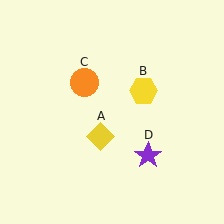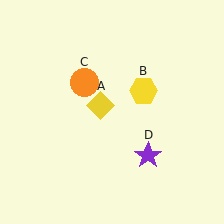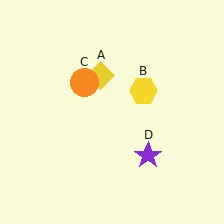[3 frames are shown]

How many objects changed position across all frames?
1 object changed position: yellow diamond (object A).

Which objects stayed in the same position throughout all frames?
Yellow hexagon (object B) and orange circle (object C) and purple star (object D) remained stationary.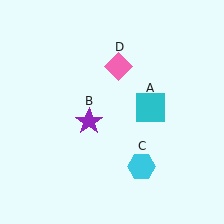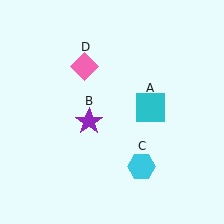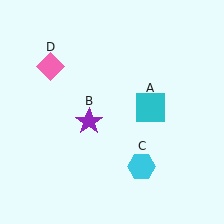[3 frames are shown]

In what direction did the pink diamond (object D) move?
The pink diamond (object D) moved left.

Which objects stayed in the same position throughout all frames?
Cyan square (object A) and purple star (object B) and cyan hexagon (object C) remained stationary.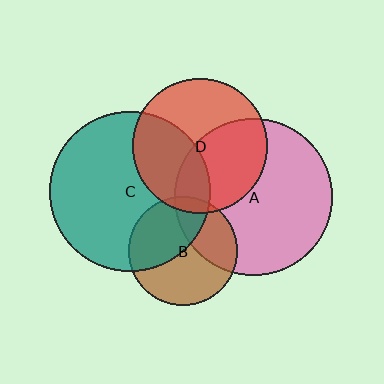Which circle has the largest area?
Circle C (teal).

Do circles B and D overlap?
Yes.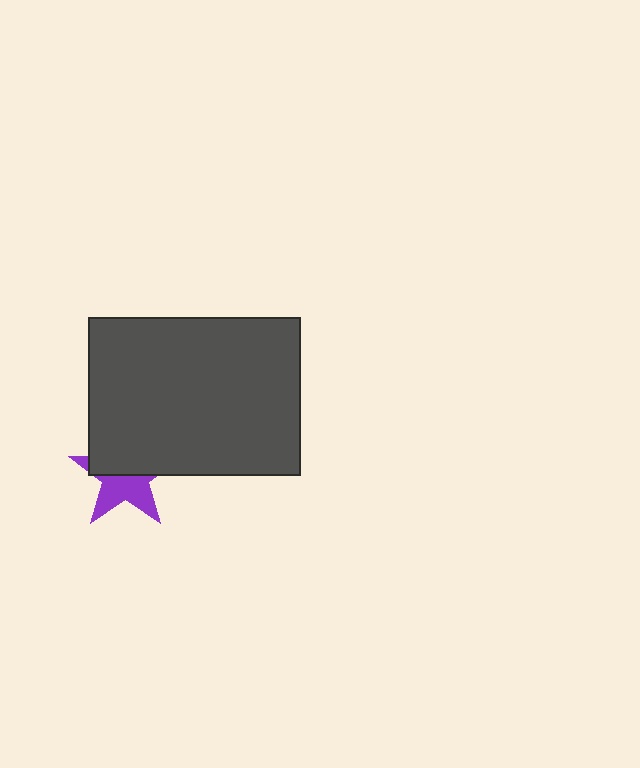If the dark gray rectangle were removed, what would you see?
You would see the complete purple star.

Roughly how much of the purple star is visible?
About half of it is visible (roughly 49%).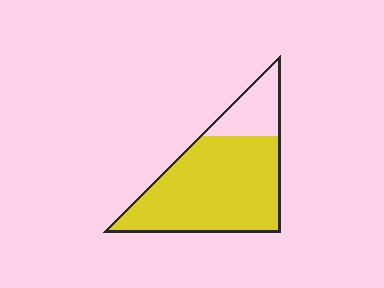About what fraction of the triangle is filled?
About four fifths (4/5).